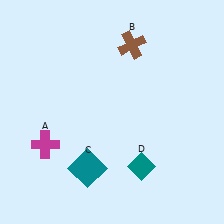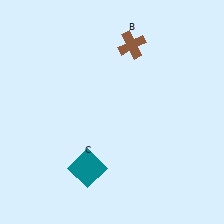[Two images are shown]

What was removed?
The magenta cross (A), the teal diamond (D) were removed in Image 2.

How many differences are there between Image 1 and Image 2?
There are 2 differences between the two images.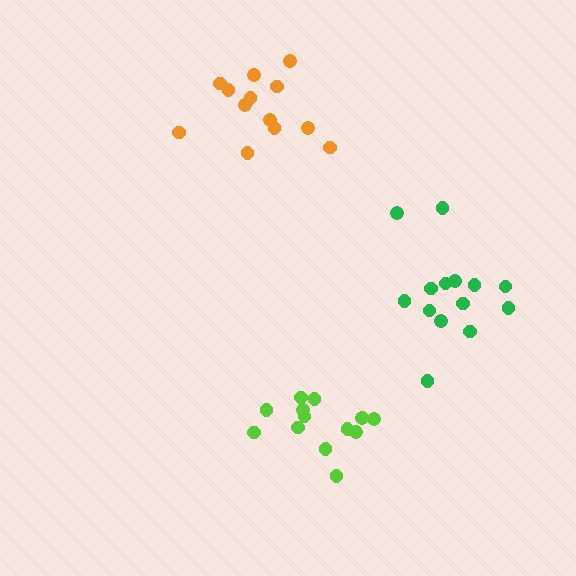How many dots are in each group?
Group 1: 13 dots, Group 2: 13 dots, Group 3: 14 dots (40 total).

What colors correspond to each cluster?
The clusters are colored: orange, lime, green.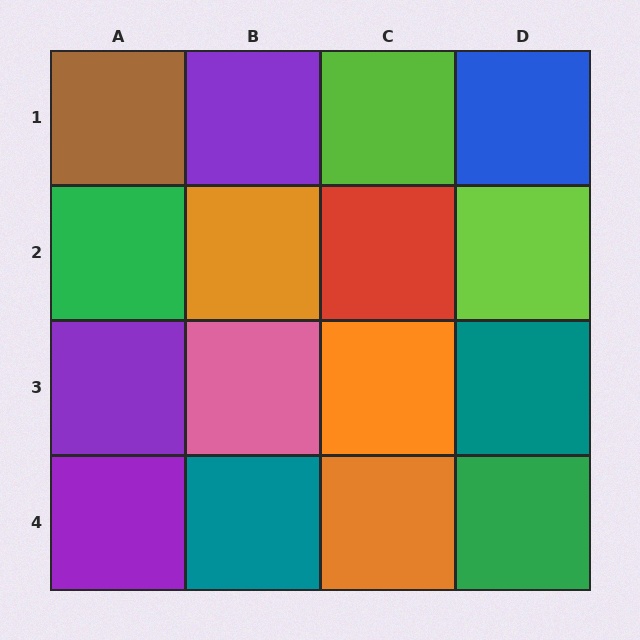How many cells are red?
1 cell is red.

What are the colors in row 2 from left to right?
Green, orange, red, lime.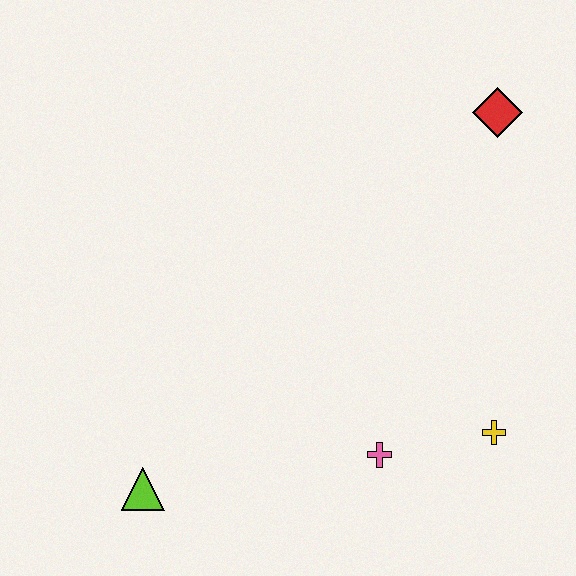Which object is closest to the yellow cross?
The pink cross is closest to the yellow cross.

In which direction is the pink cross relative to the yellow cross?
The pink cross is to the left of the yellow cross.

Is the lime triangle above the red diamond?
No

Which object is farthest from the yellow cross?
The lime triangle is farthest from the yellow cross.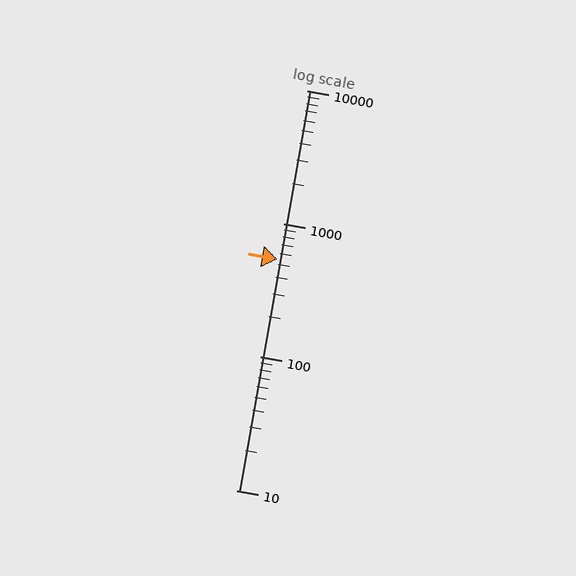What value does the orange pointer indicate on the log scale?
The pointer indicates approximately 540.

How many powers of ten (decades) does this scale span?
The scale spans 3 decades, from 10 to 10000.